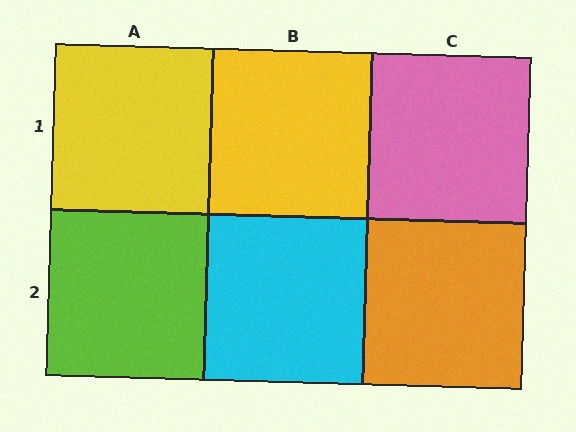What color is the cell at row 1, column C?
Pink.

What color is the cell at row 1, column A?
Yellow.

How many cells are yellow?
2 cells are yellow.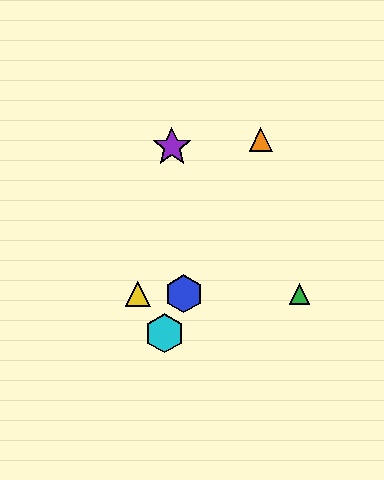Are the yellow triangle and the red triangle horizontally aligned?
Yes, both are at y≈294.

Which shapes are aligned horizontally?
The red triangle, the blue hexagon, the green triangle, the yellow triangle are aligned horizontally.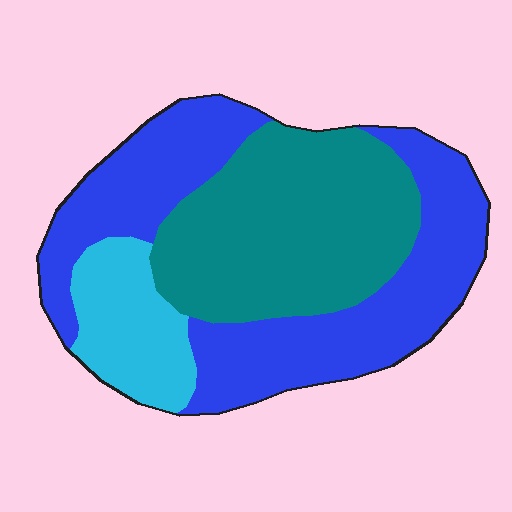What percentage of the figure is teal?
Teal takes up about three eighths (3/8) of the figure.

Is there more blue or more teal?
Blue.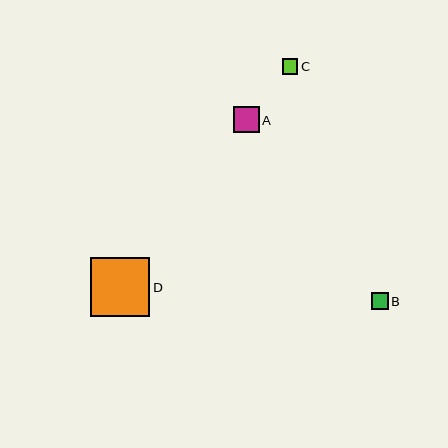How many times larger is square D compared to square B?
Square D is approximately 3.5 times the size of square B.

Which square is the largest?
Square D is the largest with a size of approximately 59 pixels.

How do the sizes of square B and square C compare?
Square B and square C are approximately the same size.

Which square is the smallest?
Square C is the smallest with a size of approximately 16 pixels.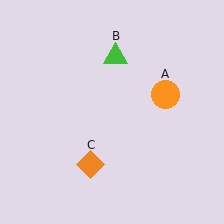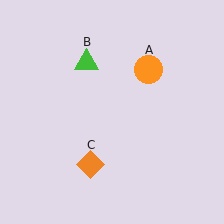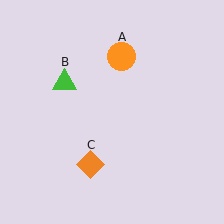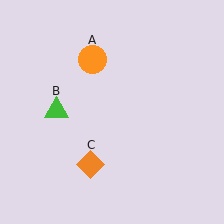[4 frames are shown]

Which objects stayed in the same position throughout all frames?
Orange diamond (object C) remained stationary.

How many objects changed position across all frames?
2 objects changed position: orange circle (object A), green triangle (object B).